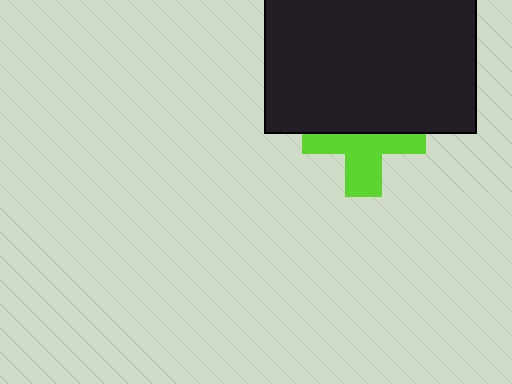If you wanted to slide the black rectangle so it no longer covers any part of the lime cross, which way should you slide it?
Slide it up — that is the most direct way to separate the two shapes.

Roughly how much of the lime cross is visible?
About half of it is visible (roughly 52%).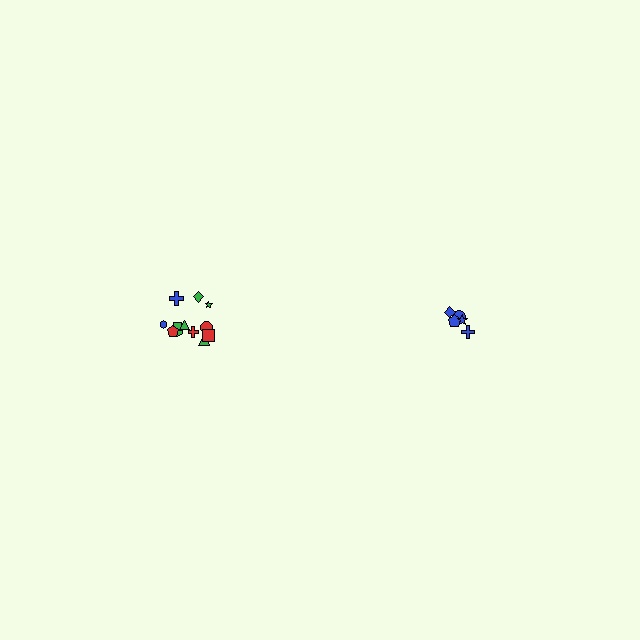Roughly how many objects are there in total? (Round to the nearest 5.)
Roughly 15 objects in total.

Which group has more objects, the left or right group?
The left group.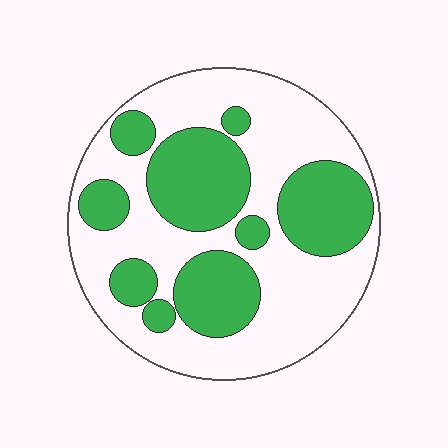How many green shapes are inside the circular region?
9.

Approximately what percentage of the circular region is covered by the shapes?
Approximately 40%.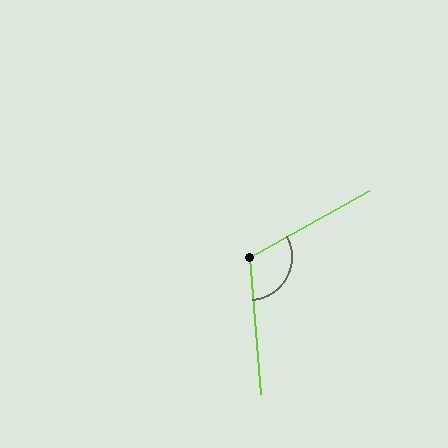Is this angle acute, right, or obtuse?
It is obtuse.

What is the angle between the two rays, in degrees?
Approximately 115 degrees.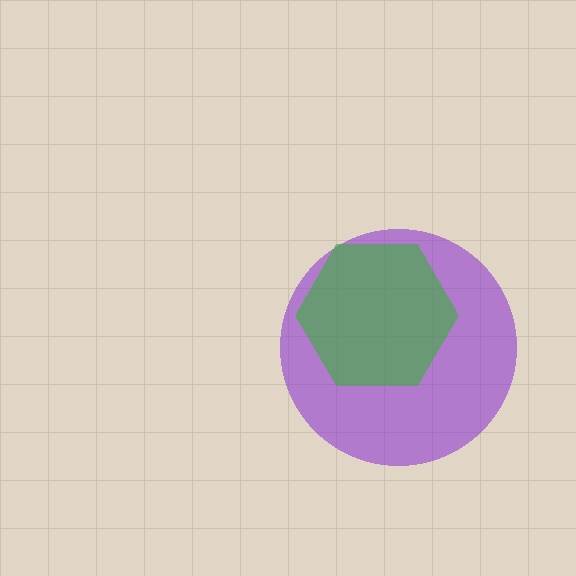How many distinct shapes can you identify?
There are 2 distinct shapes: a purple circle, a green hexagon.